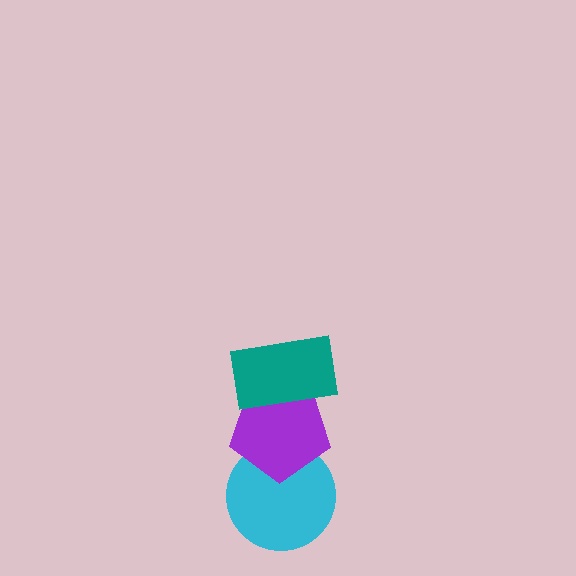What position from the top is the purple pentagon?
The purple pentagon is 2nd from the top.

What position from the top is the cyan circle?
The cyan circle is 3rd from the top.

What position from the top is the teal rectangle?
The teal rectangle is 1st from the top.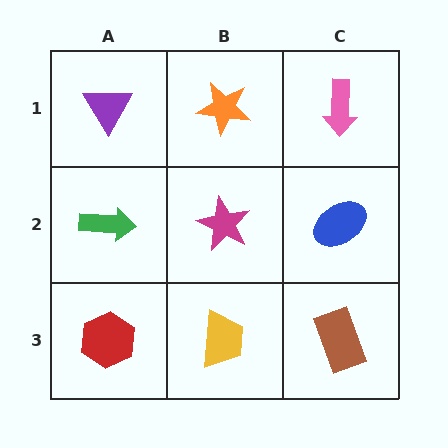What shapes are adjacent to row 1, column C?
A blue ellipse (row 2, column C), an orange star (row 1, column B).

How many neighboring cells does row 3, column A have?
2.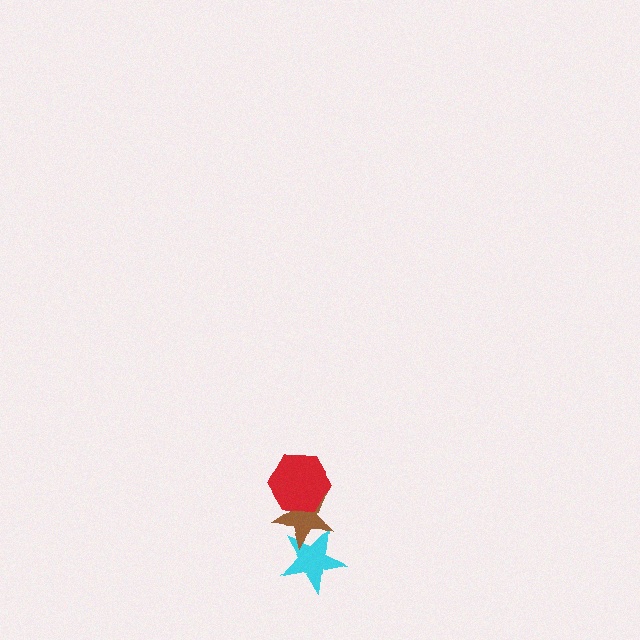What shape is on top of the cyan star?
The brown star is on top of the cyan star.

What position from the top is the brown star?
The brown star is 2nd from the top.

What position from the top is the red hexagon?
The red hexagon is 1st from the top.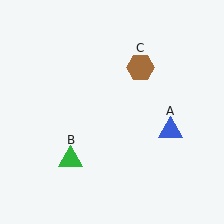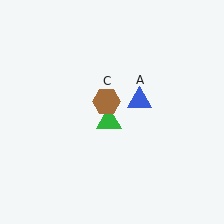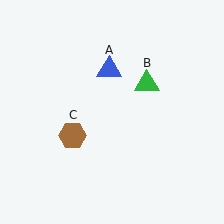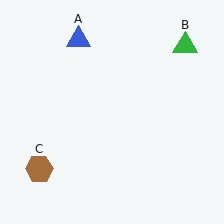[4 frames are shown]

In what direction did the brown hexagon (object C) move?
The brown hexagon (object C) moved down and to the left.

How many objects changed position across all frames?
3 objects changed position: blue triangle (object A), green triangle (object B), brown hexagon (object C).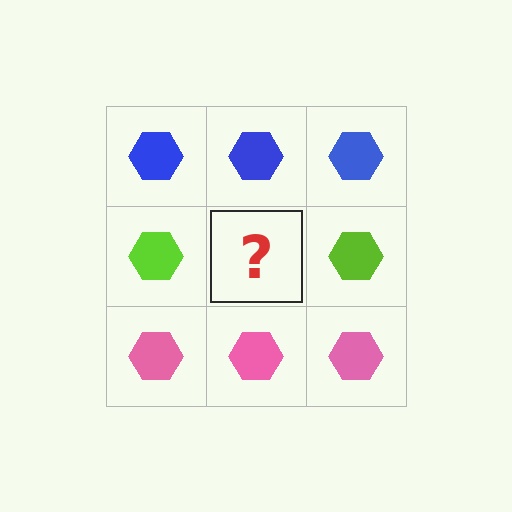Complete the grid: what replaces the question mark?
The question mark should be replaced with a lime hexagon.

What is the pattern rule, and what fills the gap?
The rule is that each row has a consistent color. The gap should be filled with a lime hexagon.